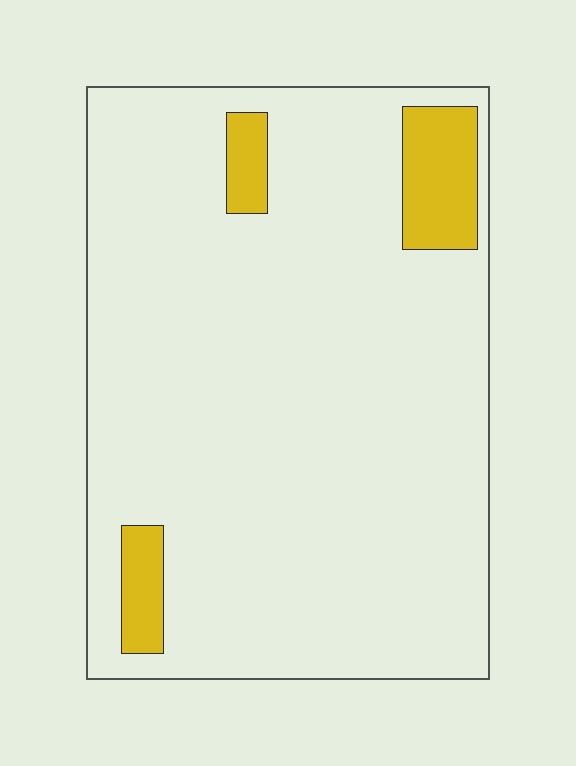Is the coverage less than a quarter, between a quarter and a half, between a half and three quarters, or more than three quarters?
Less than a quarter.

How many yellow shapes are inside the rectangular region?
3.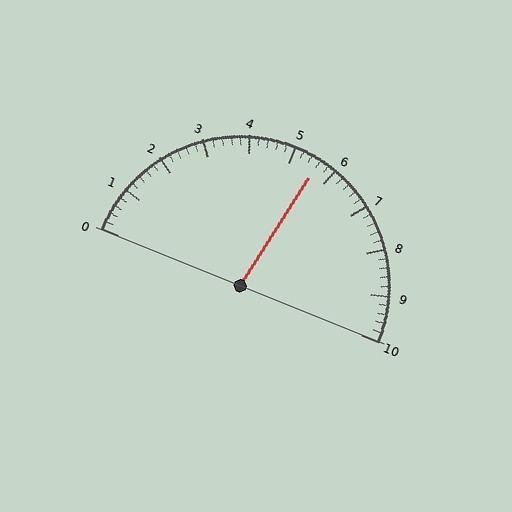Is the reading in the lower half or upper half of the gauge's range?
The reading is in the upper half of the range (0 to 10).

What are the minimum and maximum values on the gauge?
The gauge ranges from 0 to 10.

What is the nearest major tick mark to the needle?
The nearest major tick mark is 6.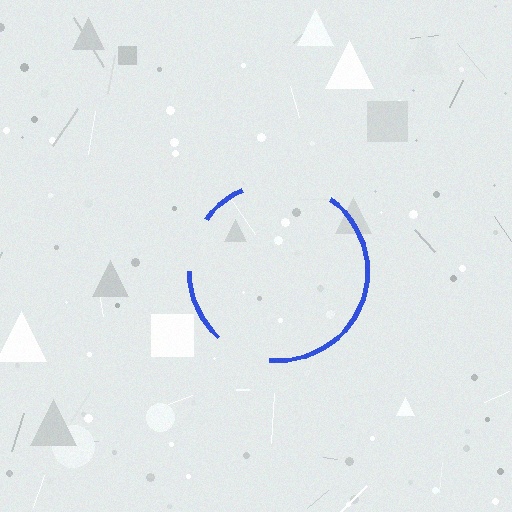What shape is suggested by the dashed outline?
The dashed outline suggests a circle.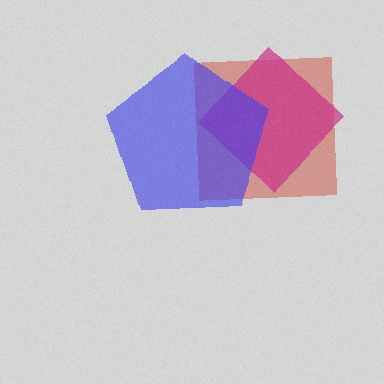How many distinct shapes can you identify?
There are 3 distinct shapes: a red square, a magenta diamond, a blue pentagon.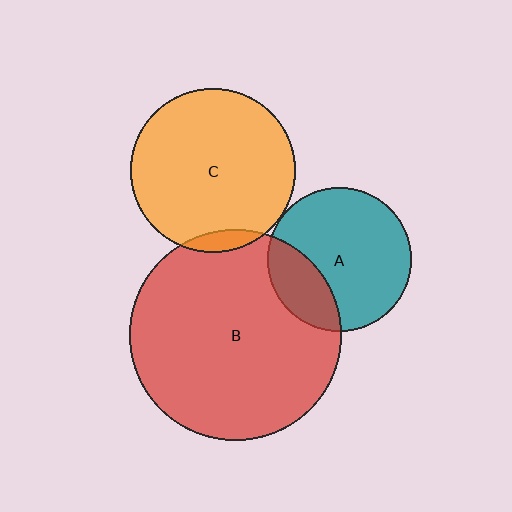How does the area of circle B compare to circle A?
Approximately 2.1 times.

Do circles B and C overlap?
Yes.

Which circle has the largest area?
Circle B (red).